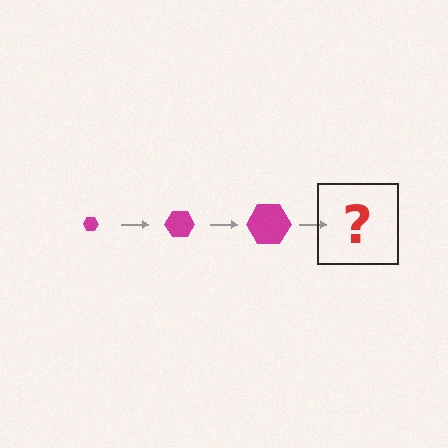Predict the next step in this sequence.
The next step is a magenta hexagon, larger than the previous one.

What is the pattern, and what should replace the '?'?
The pattern is that the hexagon gets progressively larger each step. The '?' should be a magenta hexagon, larger than the previous one.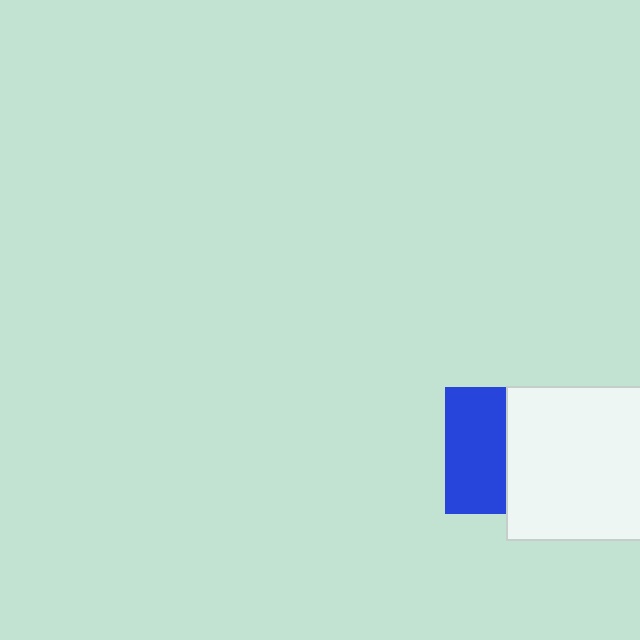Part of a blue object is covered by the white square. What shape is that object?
It is a square.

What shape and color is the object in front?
The object in front is a white square.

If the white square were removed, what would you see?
You would see the complete blue square.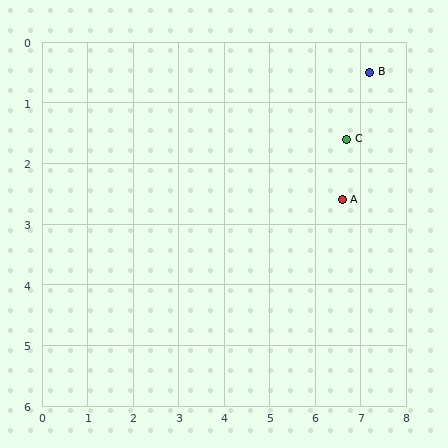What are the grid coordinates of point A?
Point A is at approximately (6.6, 2.6).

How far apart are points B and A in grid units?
Points B and A are about 2.2 grid units apart.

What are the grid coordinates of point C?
Point C is at approximately (6.7, 1.6).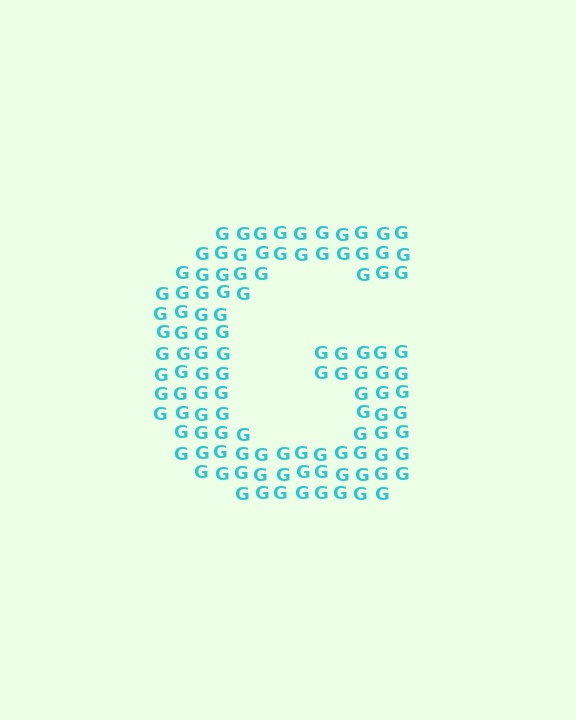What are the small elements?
The small elements are letter G's.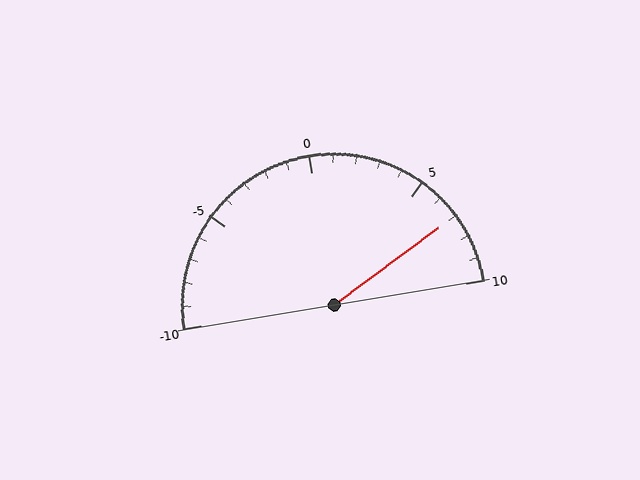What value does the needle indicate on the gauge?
The needle indicates approximately 7.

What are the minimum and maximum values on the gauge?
The gauge ranges from -10 to 10.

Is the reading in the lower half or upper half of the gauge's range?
The reading is in the upper half of the range (-10 to 10).